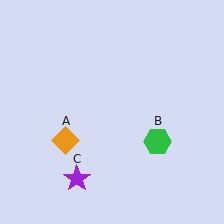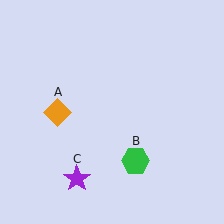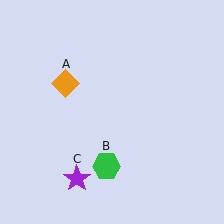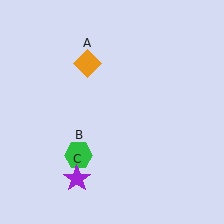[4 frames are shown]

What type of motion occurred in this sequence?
The orange diamond (object A), green hexagon (object B) rotated clockwise around the center of the scene.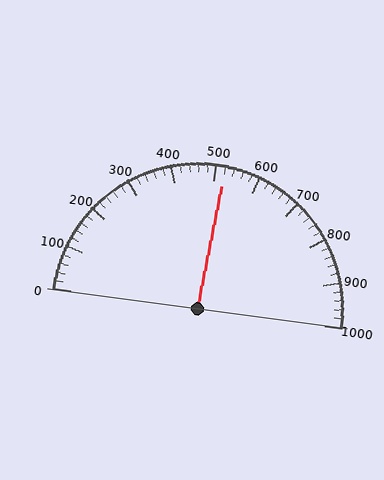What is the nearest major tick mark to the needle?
The nearest major tick mark is 500.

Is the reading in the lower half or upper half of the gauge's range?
The reading is in the upper half of the range (0 to 1000).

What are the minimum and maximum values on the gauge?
The gauge ranges from 0 to 1000.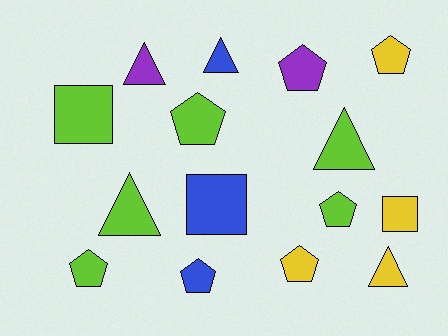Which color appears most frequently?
Lime, with 6 objects.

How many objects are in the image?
There are 15 objects.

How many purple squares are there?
There are no purple squares.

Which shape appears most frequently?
Pentagon, with 7 objects.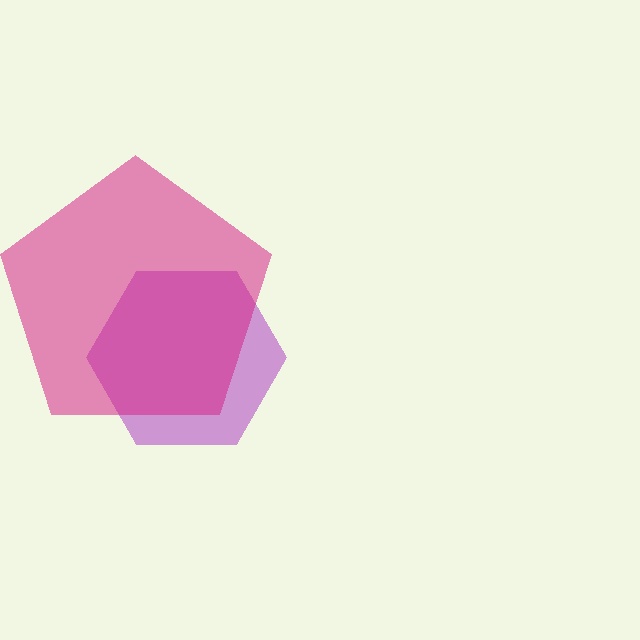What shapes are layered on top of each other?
The layered shapes are: a purple hexagon, a magenta pentagon.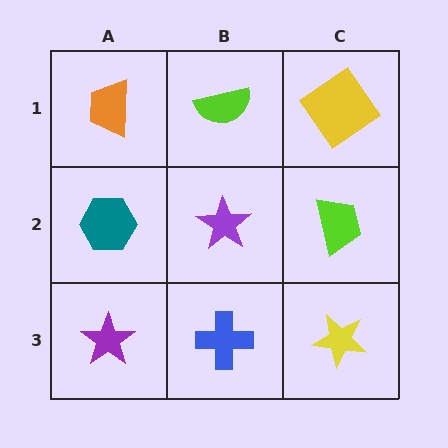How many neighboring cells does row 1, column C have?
2.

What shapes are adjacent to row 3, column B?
A purple star (row 2, column B), a purple star (row 3, column A), a yellow star (row 3, column C).